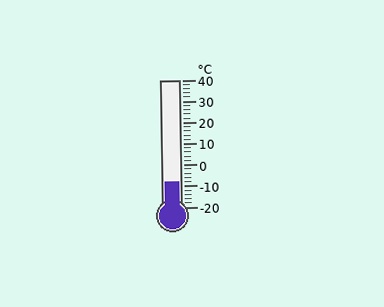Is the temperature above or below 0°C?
The temperature is below 0°C.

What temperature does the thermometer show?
The thermometer shows approximately -8°C.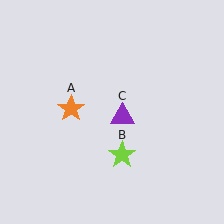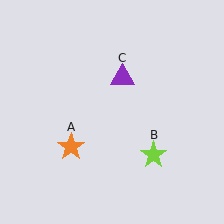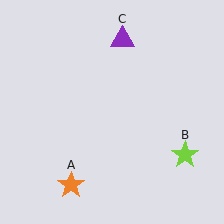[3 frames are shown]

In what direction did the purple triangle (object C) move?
The purple triangle (object C) moved up.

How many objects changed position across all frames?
3 objects changed position: orange star (object A), lime star (object B), purple triangle (object C).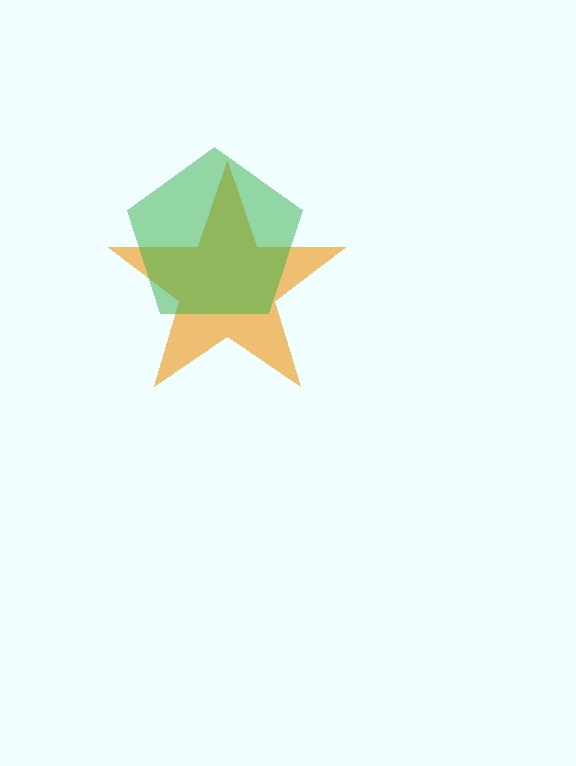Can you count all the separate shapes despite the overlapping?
Yes, there are 2 separate shapes.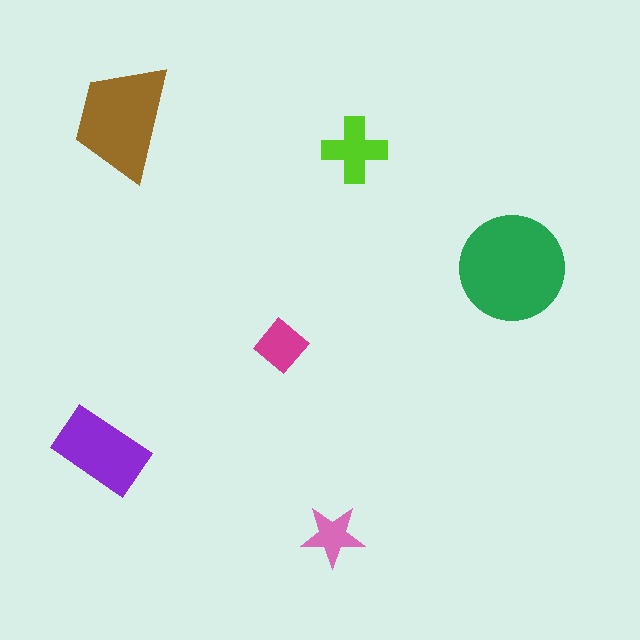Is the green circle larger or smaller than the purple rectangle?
Larger.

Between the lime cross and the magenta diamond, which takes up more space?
The lime cross.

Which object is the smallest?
The pink star.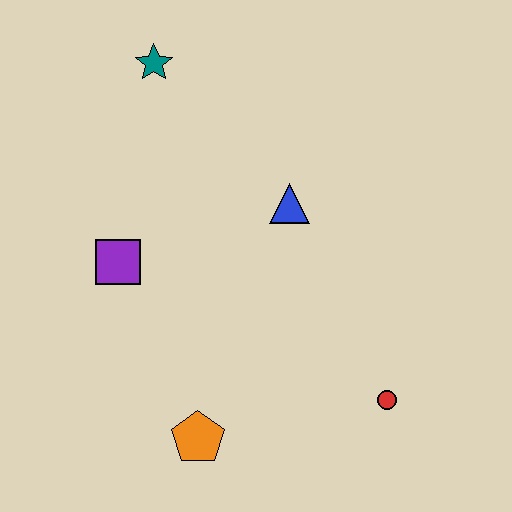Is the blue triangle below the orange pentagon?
No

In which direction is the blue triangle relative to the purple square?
The blue triangle is to the right of the purple square.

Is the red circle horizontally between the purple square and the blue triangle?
No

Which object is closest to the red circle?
The orange pentagon is closest to the red circle.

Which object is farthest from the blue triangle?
The orange pentagon is farthest from the blue triangle.